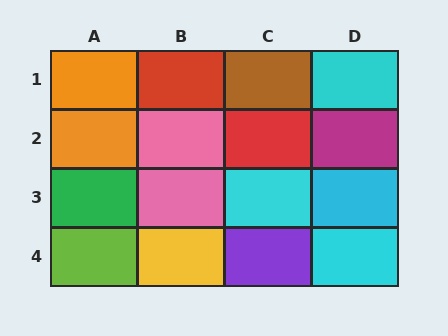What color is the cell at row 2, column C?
Red.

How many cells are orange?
2 cells are orange.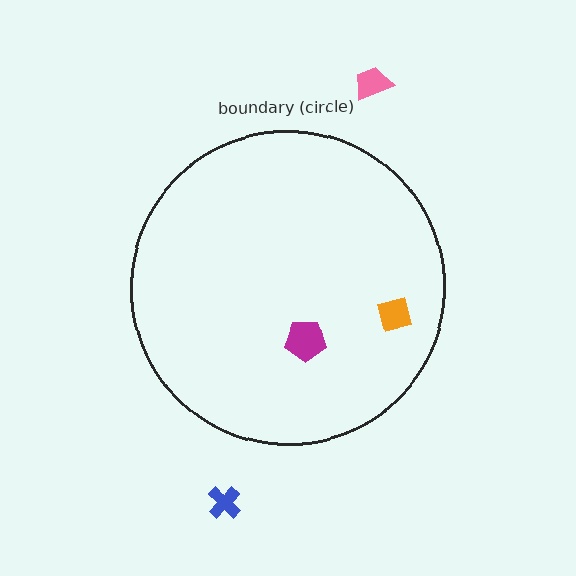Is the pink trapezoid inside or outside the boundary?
Outside.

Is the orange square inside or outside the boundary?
Inside.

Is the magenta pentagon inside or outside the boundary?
Inside.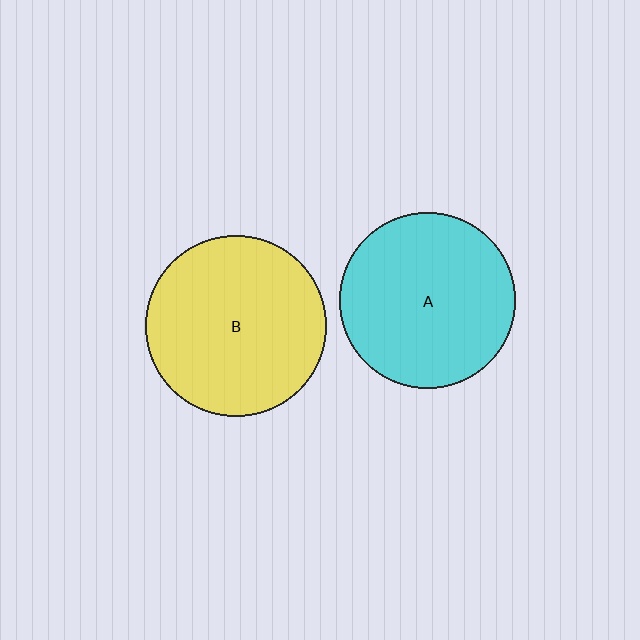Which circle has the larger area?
Circle B (yellow).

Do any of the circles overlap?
No, none of the circles overlap.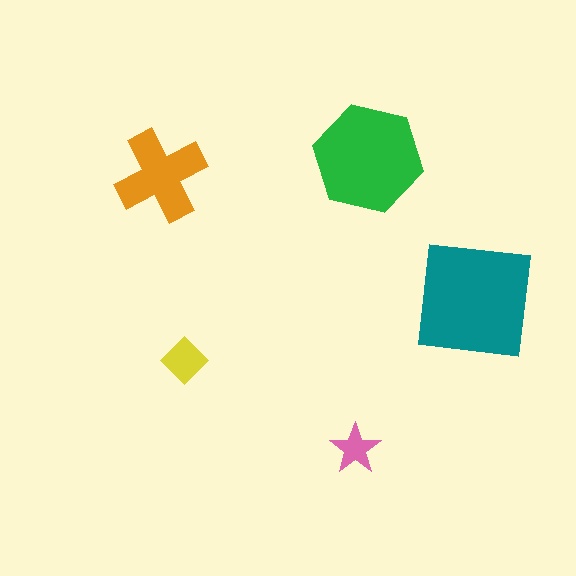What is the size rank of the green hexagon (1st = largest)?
2nd.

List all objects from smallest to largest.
The pink star, the yellow diamond, the orange cross, the green hexagon, the teal square.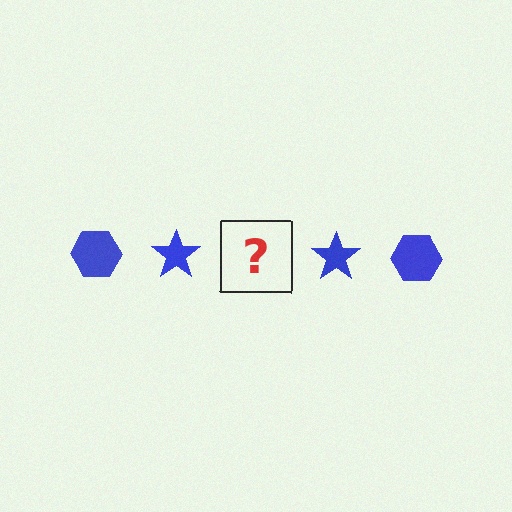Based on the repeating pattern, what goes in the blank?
The blank should be a blue hexagon.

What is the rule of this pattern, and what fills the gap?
The rule is that the pattern cycles through hexagon, star shapes in blue. The gap should be filled with a blue hexagon.